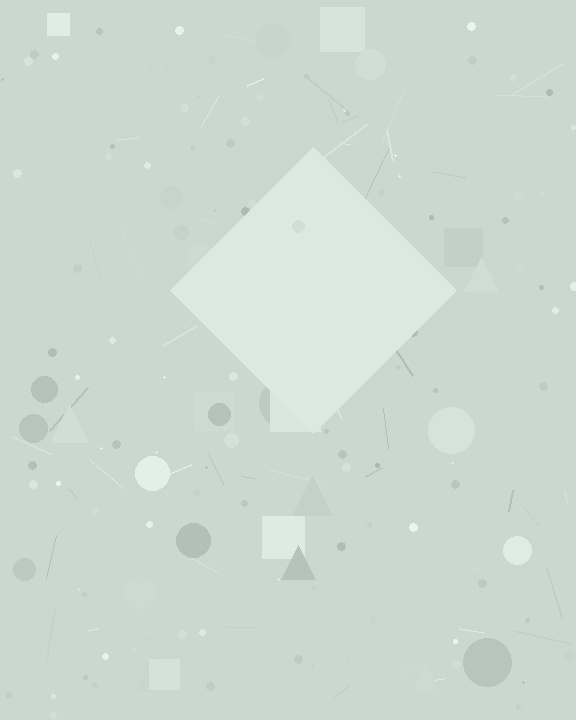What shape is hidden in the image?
A diamond is hidden in the image.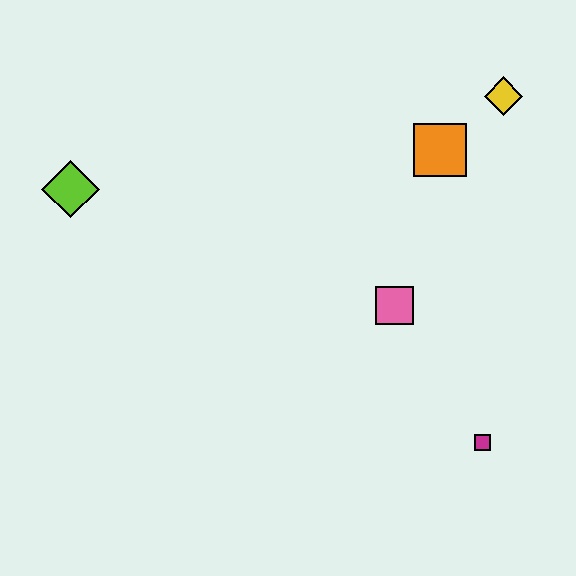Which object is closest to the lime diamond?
The pink square is closest to the lime diamond.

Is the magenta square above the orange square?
No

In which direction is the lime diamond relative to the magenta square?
The lime diamond is to the left of the magenta square.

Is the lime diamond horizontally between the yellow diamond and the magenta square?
No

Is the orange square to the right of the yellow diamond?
No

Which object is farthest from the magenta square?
The lime diamond is farthest from the magenta square.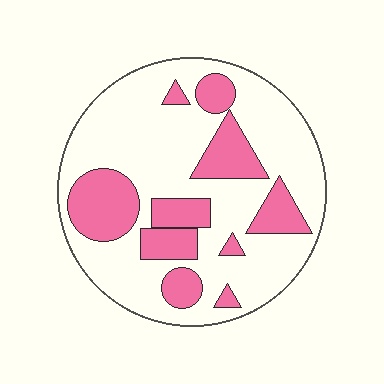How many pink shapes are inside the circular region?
10.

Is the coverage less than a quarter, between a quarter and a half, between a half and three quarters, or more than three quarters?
Between a quarter and a half.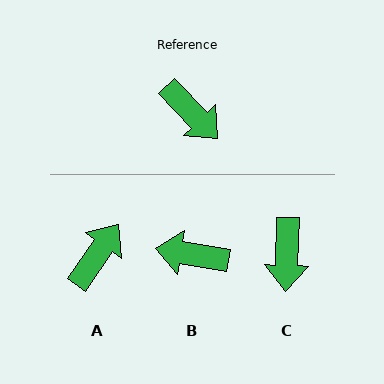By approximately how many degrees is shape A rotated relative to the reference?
Approximately 101 degrees counter-clockwise.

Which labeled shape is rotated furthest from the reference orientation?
B, about 143 degrees away.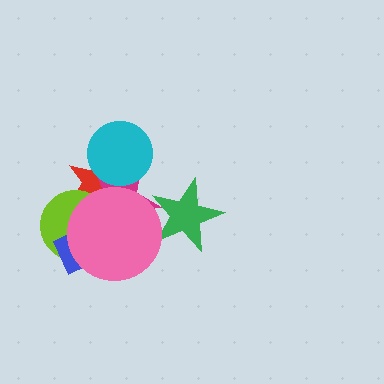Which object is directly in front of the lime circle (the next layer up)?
The blue diamond is directly in front of the lime circle.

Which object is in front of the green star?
The pink circle is in front of the green star.